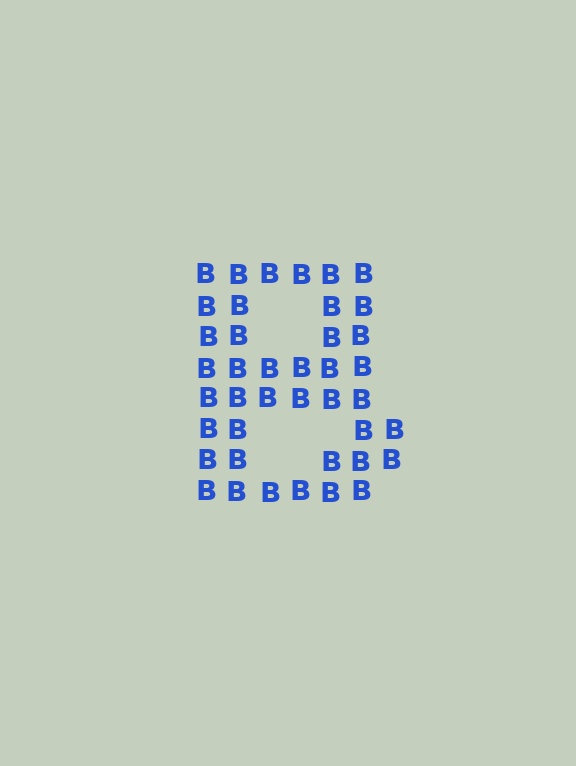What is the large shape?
The large shape is the letter B.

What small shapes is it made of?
It is made of small letter B's.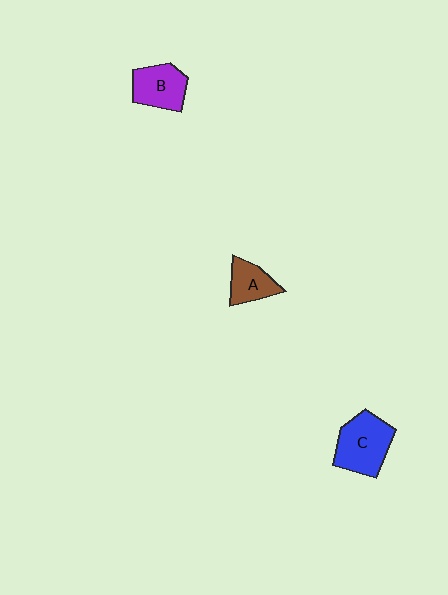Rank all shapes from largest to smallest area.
From largest to smallest: C (blue), B (purple), A (brown).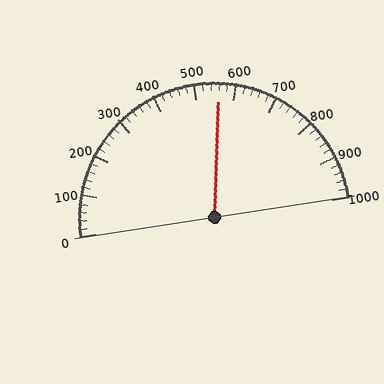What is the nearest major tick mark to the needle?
The nearest major tick mark is 600.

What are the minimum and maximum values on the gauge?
The gauge ranges from 0 to 1000.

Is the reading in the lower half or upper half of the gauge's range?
The reading is in the upper half of the range (0 to 1000).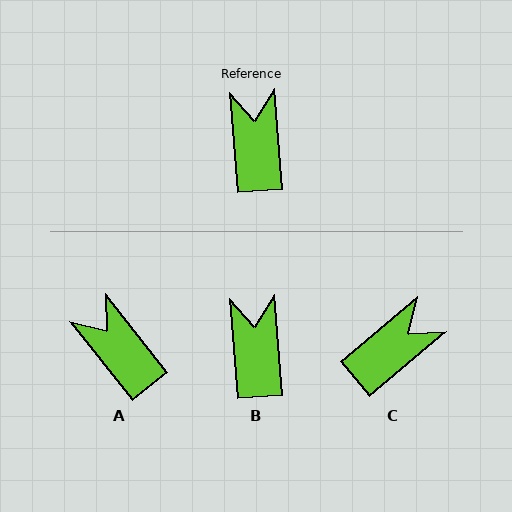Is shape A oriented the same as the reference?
No, it is off by about 34 degrees.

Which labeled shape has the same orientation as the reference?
B.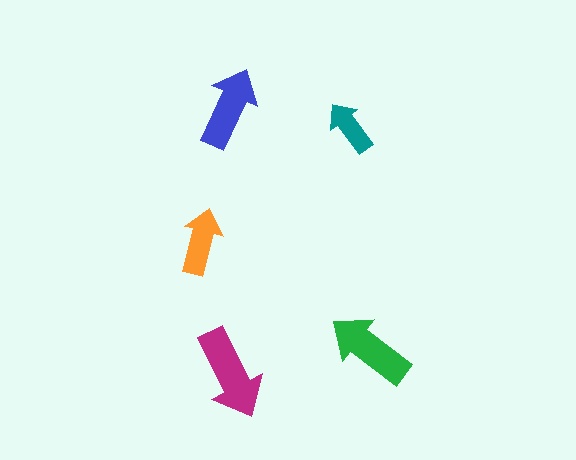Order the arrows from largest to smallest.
the magenta one, the green one, the blue one, the orange one, the teal one.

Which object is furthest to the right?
The green arrow is rightmost.